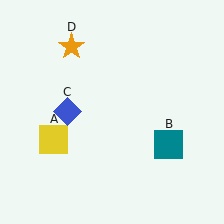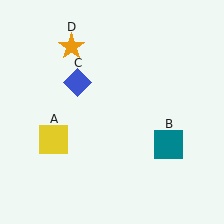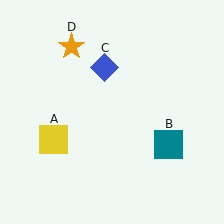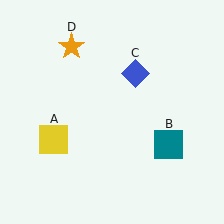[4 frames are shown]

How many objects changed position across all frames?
1 object changed position: blue diamond (object C).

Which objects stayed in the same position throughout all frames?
Yellow square (object A) and teal square (object B) and orange star (object D) remained stationary.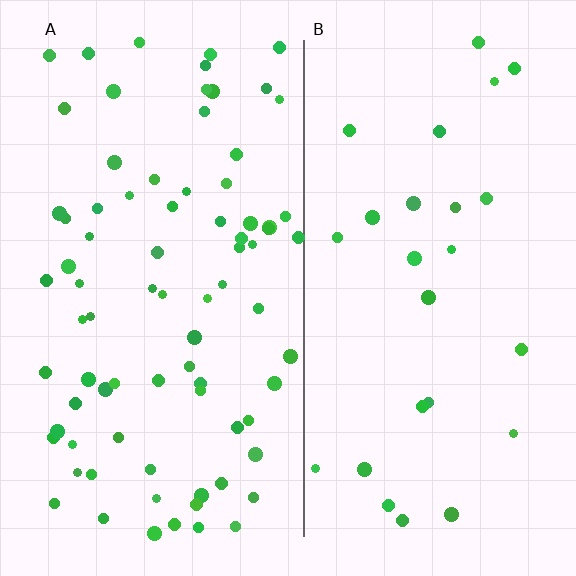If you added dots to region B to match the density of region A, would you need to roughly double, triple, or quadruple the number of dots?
Approximately triple.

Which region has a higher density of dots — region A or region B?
A (the left).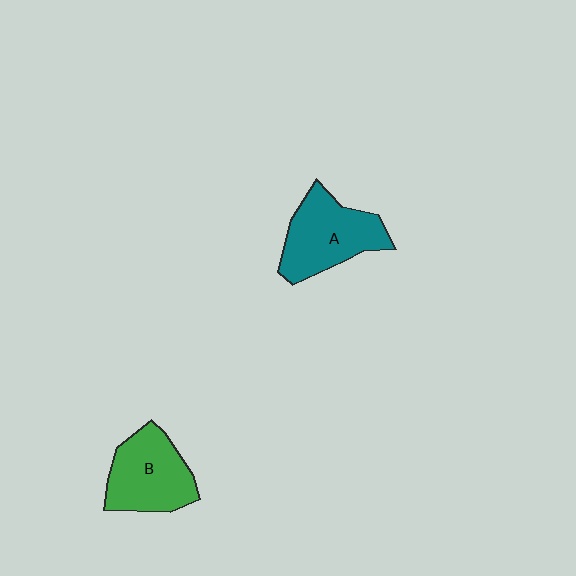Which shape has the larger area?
Shape A (teal).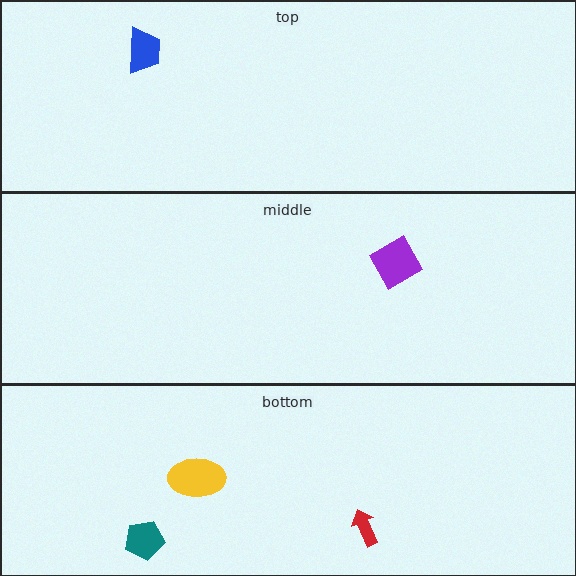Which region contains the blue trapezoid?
The top region.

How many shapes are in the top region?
1.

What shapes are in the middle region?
The purple square.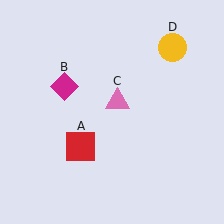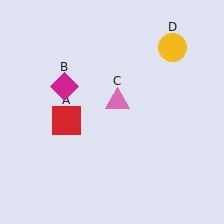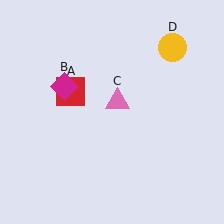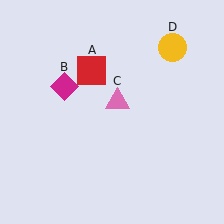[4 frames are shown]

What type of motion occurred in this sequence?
The red square (object A) rotated clockwise around the center of the scene.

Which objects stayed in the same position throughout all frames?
Magenta diamond (object B) and pink triangle (object C) and yellow circle (object D) remained stationary.